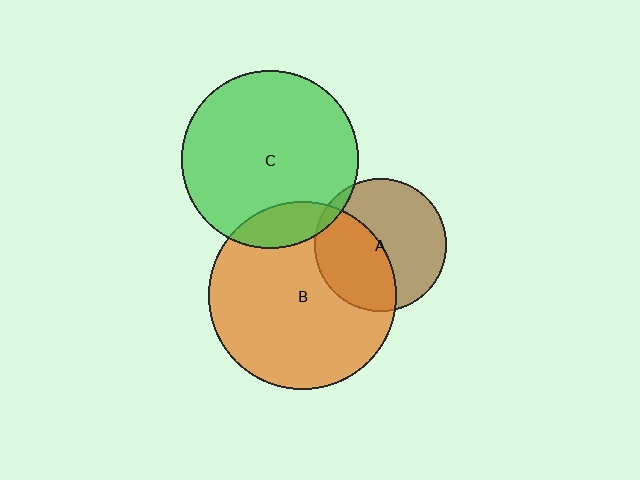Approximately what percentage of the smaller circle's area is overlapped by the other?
Approximately 45%.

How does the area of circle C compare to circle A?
Approximately 1.8 times.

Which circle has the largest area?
Circle B (orange).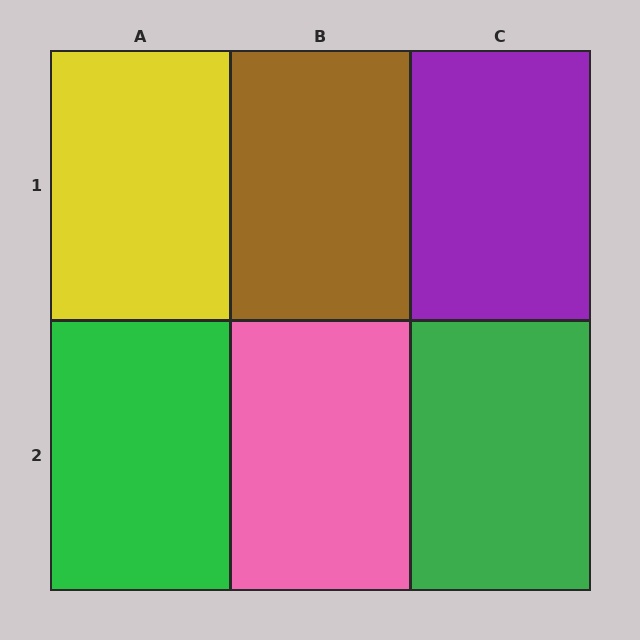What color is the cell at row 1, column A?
Yellow.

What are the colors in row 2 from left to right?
Green, pink, green.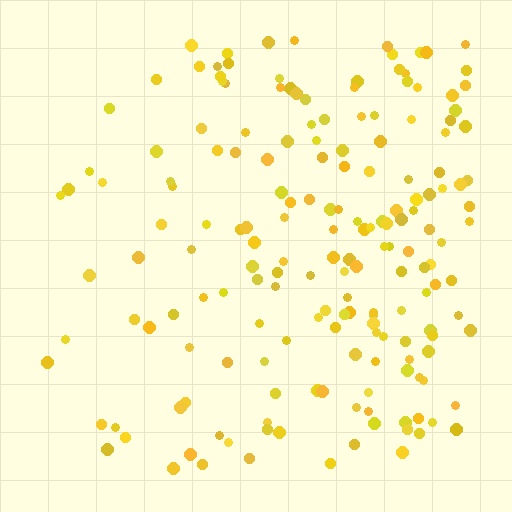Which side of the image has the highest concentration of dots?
The right.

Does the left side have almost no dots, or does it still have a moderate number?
Still a moderate number, just noticeably fewer than the right.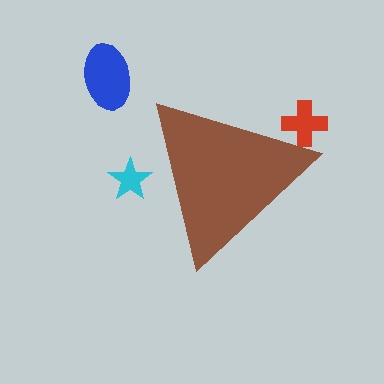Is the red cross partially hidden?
Yes, the red cross is partially hidden behind the brown triangle.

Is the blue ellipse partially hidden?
No, the blue ellipse is fully visible.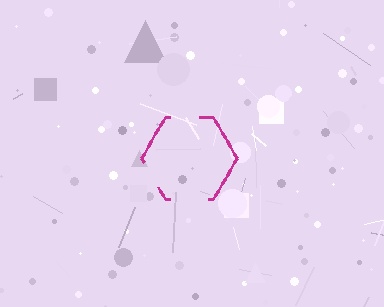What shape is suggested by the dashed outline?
The dashed outline suggests a hexagon.